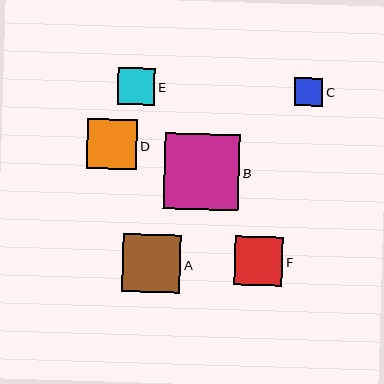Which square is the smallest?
Square C is the smallest with a size of approximately 28 pixels.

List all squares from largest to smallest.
From largest to smallest: B, A, D, F, E, C.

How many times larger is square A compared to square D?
Square A is approximately 1.2 times the size of square D.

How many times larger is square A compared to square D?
Square A is approximately 1.2 times the size of square D.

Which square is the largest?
Square B is the largest with a size of approximately 76 pixels.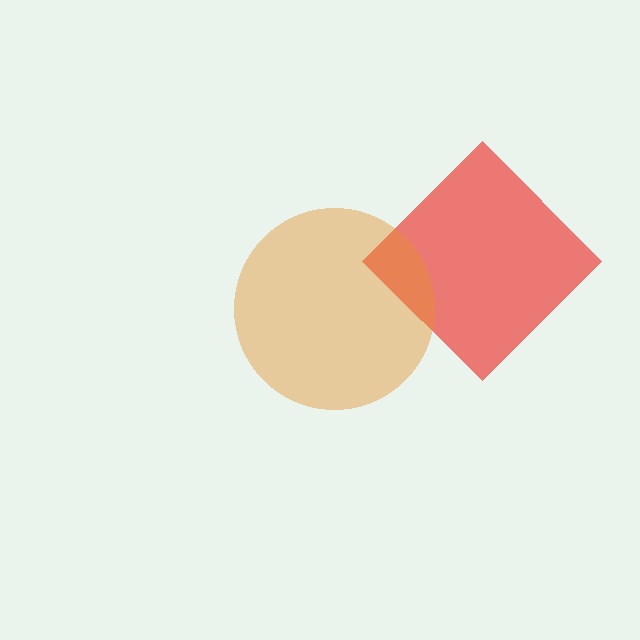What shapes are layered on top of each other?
The layered shapes are: a red diamond, an orange circle.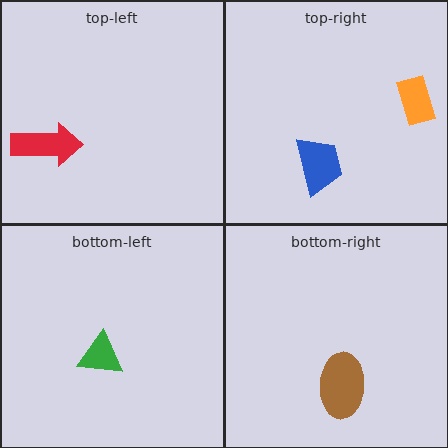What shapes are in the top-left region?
The red arrow.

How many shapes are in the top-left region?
1.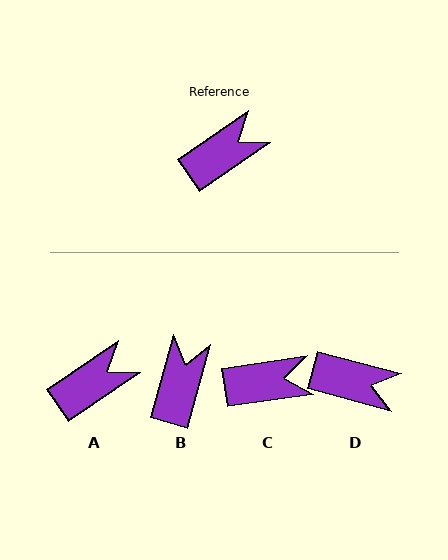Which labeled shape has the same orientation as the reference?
A.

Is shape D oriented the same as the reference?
No, it is off by about 50 degrees.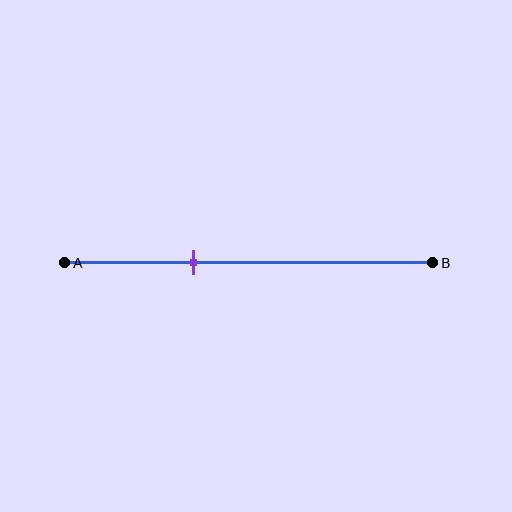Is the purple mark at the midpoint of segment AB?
No, the mark is at about 35% from A, not at the 50% midpoint.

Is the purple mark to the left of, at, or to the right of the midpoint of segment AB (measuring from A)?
The purple mark is to the left of the midpoint of segment AB.